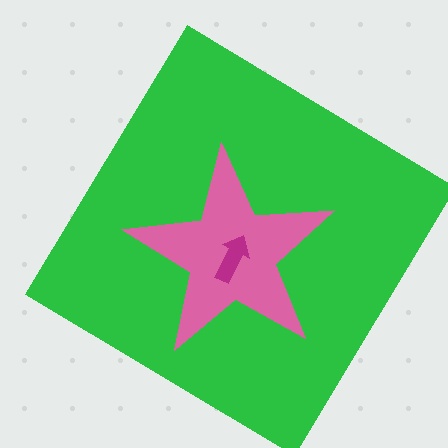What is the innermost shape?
The magenta arrow.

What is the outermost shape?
The green diamond.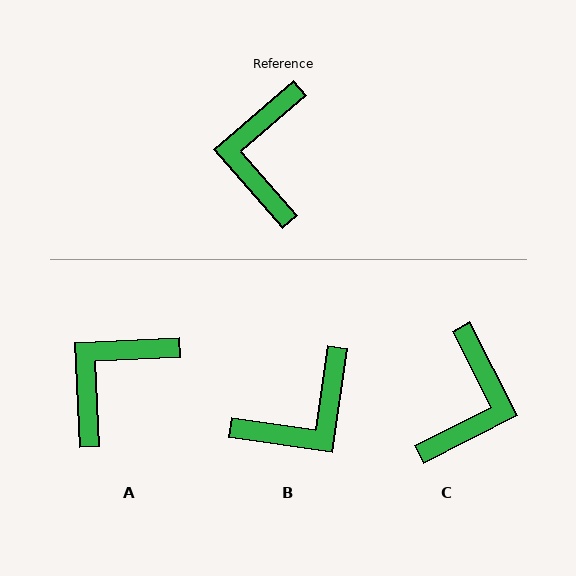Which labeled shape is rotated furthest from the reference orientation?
C, about 166 degrees away.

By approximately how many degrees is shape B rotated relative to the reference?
Approximately 131 degrees counter-clockwise.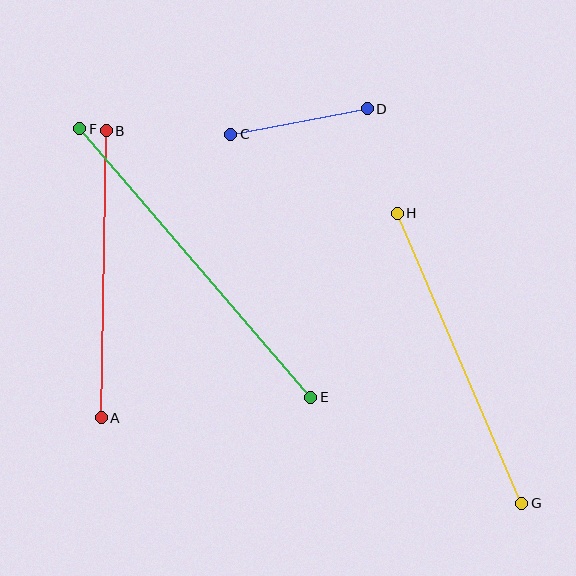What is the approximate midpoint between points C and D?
The midpoint is at approximately (299, 121) pixels.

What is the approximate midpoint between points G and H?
The midpoint is at approximately (459, 358) pixels.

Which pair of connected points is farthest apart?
Points E and F are farthest apart.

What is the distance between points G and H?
The distance is approximately 316 pixels.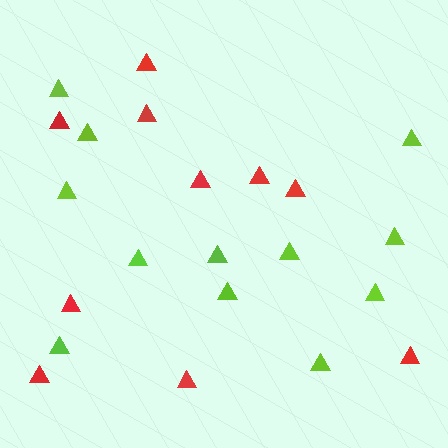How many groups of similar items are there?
There are 2 groups: one group of lime triangles (12) and one group of red triangles (10).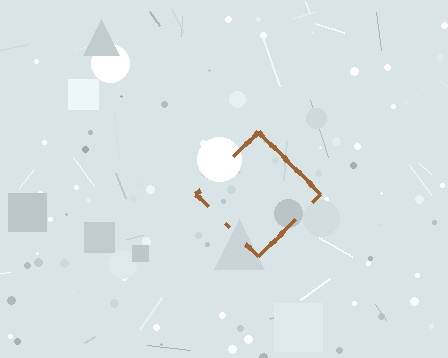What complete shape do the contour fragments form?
The contour fragments form a diamond.